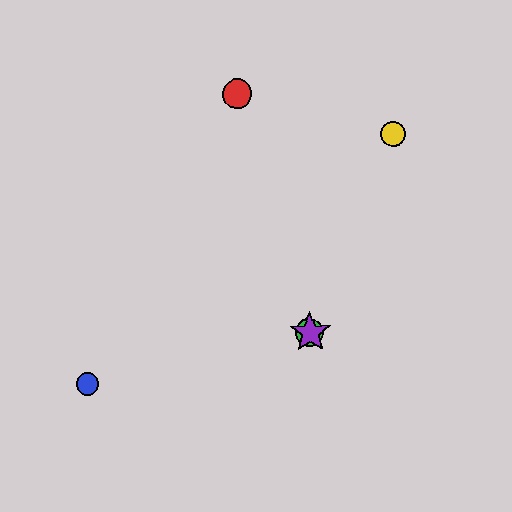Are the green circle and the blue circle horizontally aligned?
No, the green circle is at y≈332 and the blue circle is at y≈384.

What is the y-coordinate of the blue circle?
The blue circle is at y≈384.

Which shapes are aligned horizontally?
The green circle, the purple star are aligned horizontally.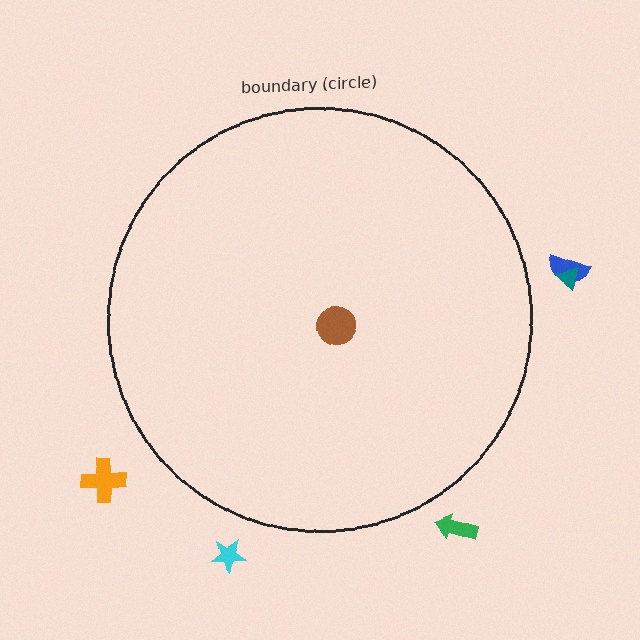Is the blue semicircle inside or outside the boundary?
Outside.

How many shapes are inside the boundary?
1 inside, 5 outside.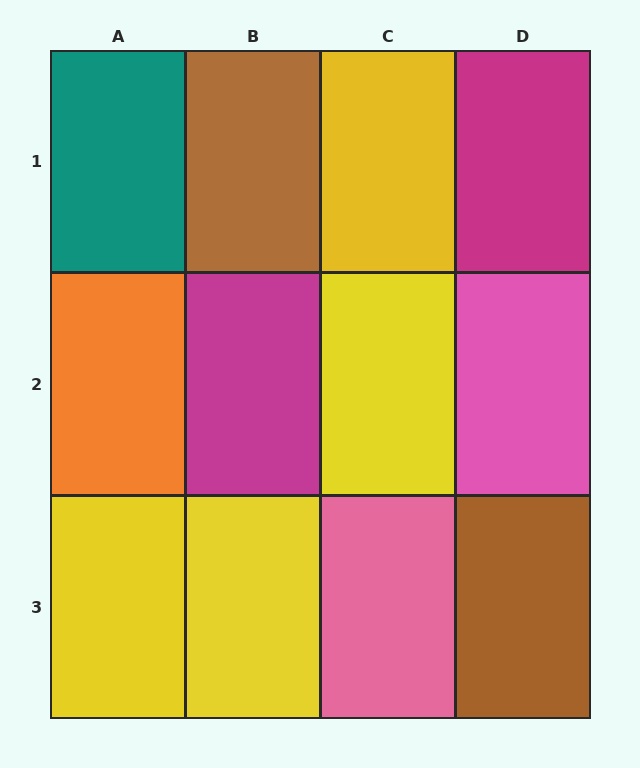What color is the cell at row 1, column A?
Teal.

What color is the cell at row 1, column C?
Yellow.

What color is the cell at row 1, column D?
Magenta.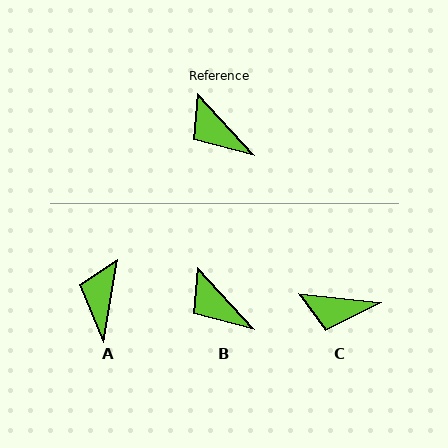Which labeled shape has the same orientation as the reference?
B.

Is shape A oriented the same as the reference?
No, it is off by about 52 degrees.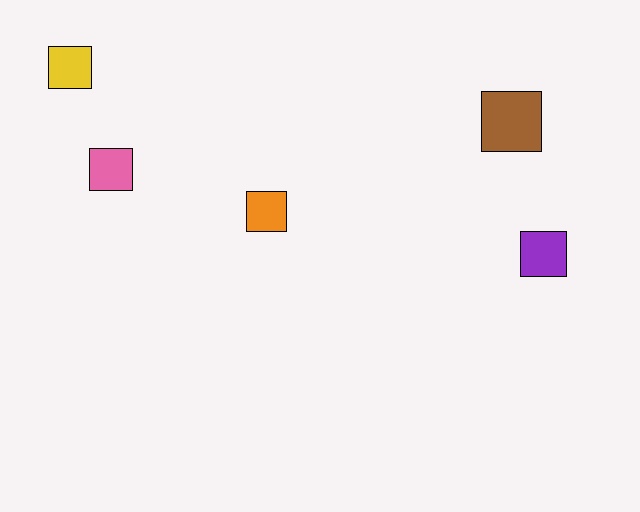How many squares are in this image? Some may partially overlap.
There are 5 squares.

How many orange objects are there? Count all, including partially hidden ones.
There is 1 orange object.